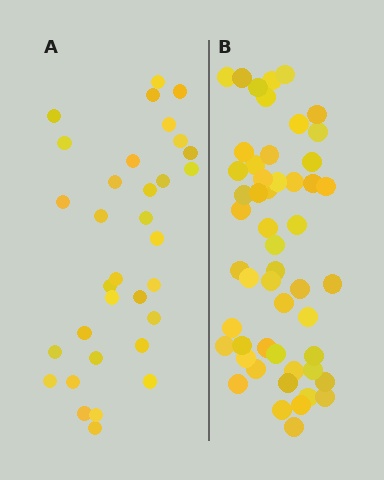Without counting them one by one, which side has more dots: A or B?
Region B (the right region) has more dots.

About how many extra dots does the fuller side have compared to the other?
Region B has approximately 20 more dots than region A.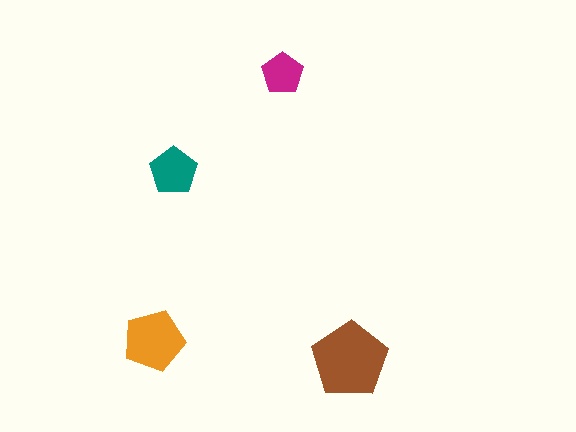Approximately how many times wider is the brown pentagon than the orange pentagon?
About 1.5 times wider.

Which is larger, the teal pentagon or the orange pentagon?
The orange one.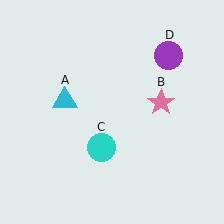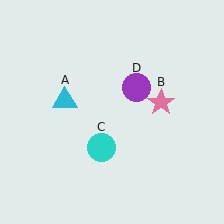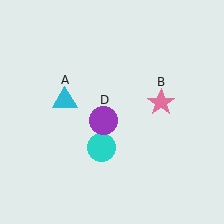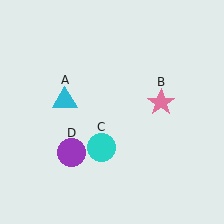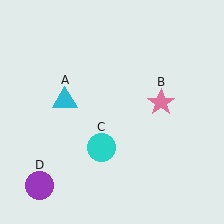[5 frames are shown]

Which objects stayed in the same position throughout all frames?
Cyan triangle (object A) and pink star (object B) and cyan circle (object C) remained stationary.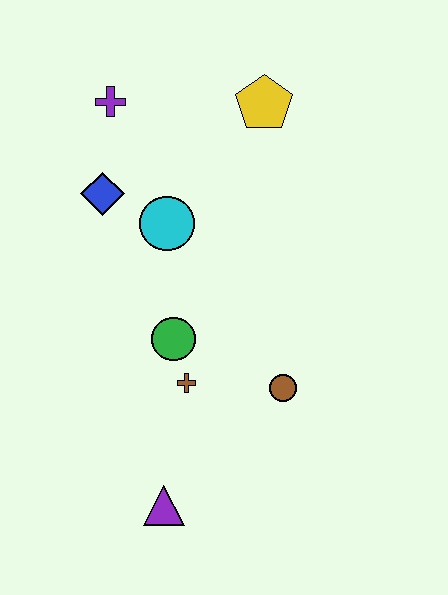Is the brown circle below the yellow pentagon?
Yes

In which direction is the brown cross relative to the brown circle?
The brown cross is to the left of the brown circle.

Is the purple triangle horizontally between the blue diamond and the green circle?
Yes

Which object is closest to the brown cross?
The green circle is closest to the brown cross.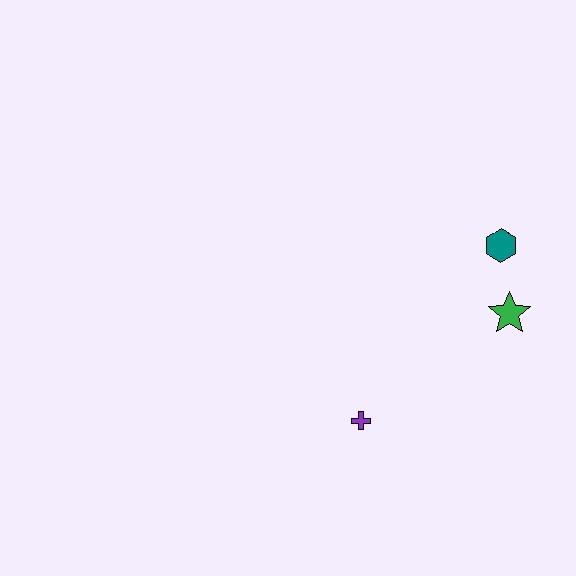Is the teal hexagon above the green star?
Yes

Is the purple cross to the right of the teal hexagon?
No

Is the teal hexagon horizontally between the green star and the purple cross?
Yes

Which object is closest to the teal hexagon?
The green star is closest to the teal hexagon.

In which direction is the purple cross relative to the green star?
The purple cross is to the left of the green star.